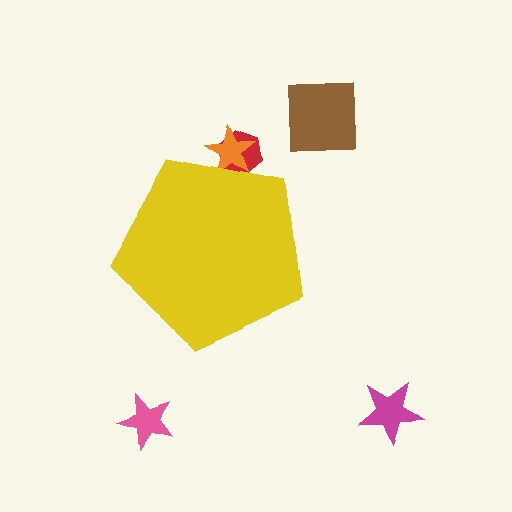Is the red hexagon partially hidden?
Yes, the red hexagon is partially hidden behind the yellow pentagon.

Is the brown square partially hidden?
No, the brown square is fully visible.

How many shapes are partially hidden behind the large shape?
2 shapes are partially hidden.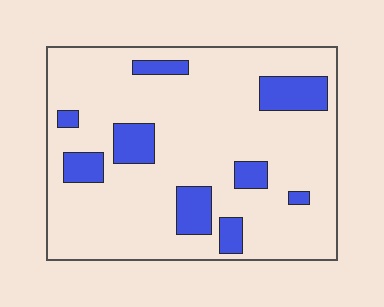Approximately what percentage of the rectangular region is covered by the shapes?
Approximately 15%.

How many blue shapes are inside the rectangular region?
9.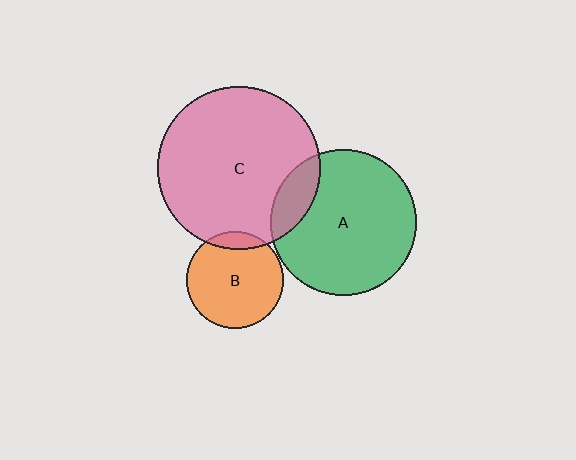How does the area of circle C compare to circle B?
Approximately 2.8 times.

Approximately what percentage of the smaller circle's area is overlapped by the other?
Approximately 15%.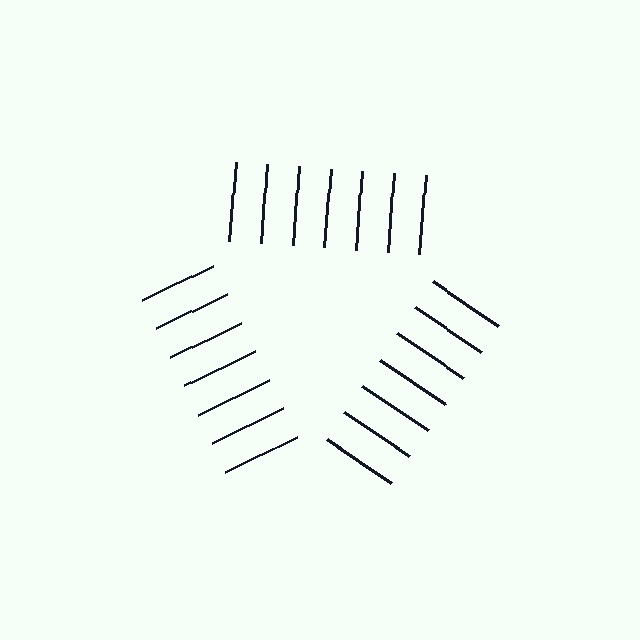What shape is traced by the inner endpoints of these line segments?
An illusory triangle — the line segments terminate on its edges but no continuous stroke is drawn.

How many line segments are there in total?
21 — 7 along each of the 3 edges.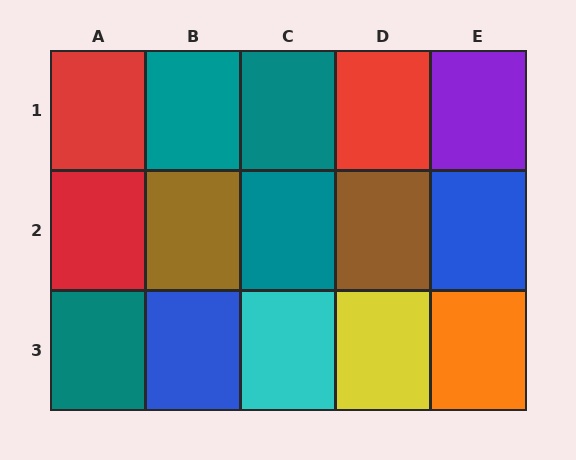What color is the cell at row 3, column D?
Yellow.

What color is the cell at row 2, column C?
Teal.